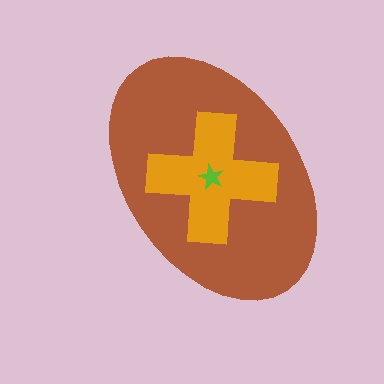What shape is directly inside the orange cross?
The lime star.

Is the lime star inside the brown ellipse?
Yes.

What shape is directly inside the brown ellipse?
The orange cross.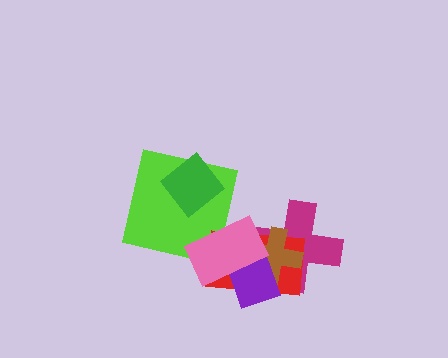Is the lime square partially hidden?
Yes, it is partially covered by another shape.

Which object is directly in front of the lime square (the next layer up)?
The green diamond is directly in front of the lime square.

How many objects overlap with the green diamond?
1 object overlaps with the green diamond.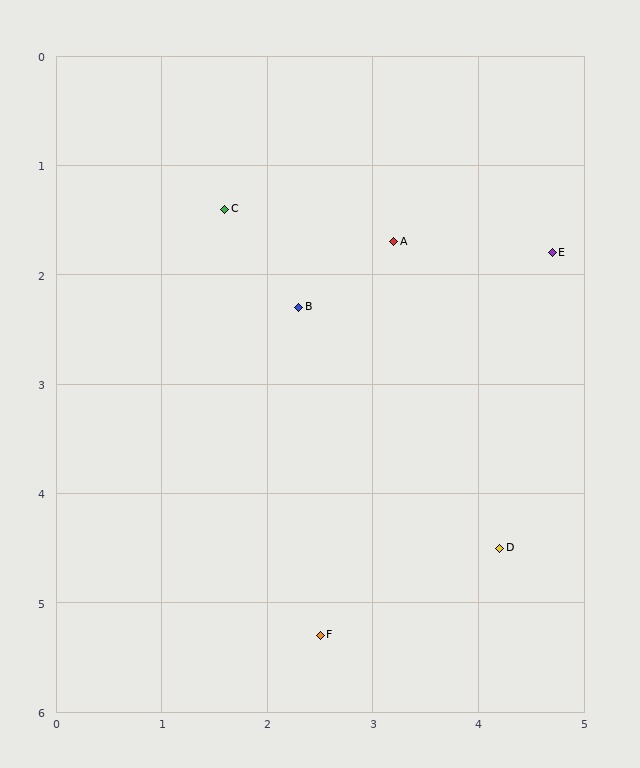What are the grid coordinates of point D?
Point D is at approximately (4.2, 4.5).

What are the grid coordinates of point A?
Point A is at approximately (3.2, 1.7).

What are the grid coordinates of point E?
Point E is at approximately (4.7, 1.8).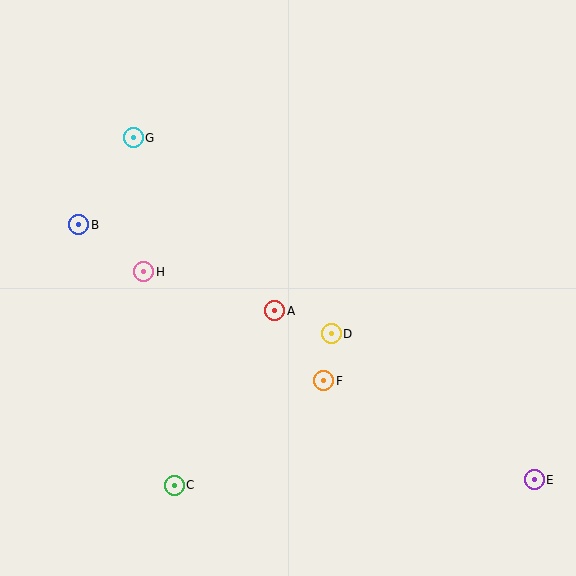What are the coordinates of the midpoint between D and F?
The midpoint between D and F is at (328, 357).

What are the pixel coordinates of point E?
Point E is at (534, 480).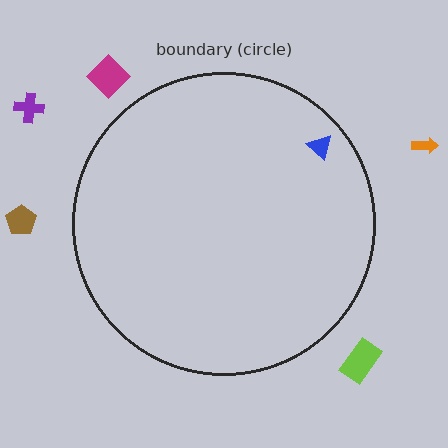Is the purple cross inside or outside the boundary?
Outside.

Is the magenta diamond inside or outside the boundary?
Outside.